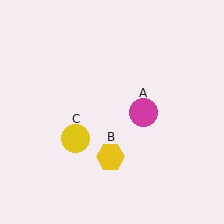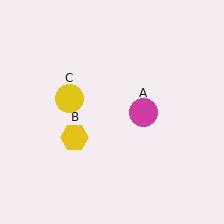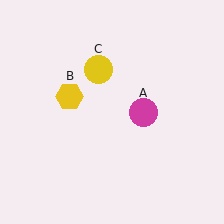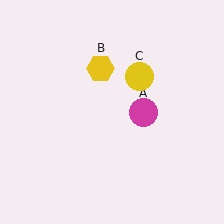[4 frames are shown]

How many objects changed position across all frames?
2 objects changed position: yellow hexagon (object B), yellow circle (object C).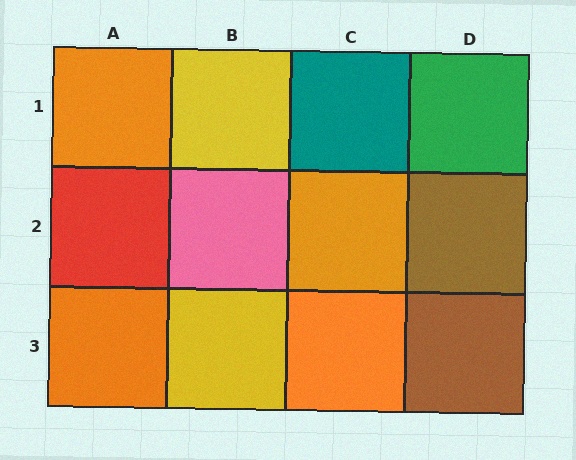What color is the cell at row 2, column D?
Brown.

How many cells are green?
1 cell is green.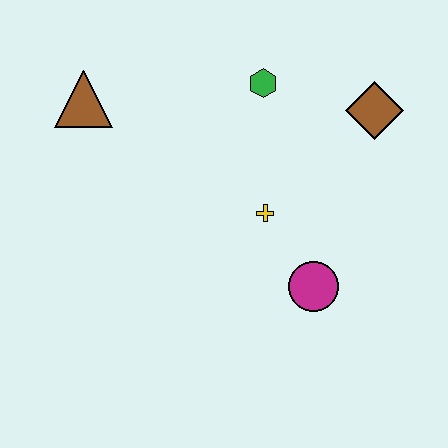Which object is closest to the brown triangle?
The green hexagon is closest to the brown triangle.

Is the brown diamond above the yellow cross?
Yes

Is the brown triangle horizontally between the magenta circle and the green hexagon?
No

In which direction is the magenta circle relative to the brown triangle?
The magenta circle is to the right of the brown triangle.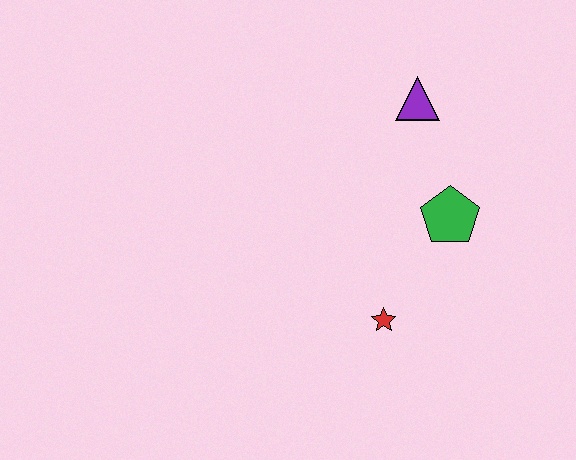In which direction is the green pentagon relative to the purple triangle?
The green pentagon is below the purple triangle.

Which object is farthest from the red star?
The purple triangle is farthest from the red star.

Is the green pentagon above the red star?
Yes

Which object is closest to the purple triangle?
The green pentagon is closest to the purple triangle.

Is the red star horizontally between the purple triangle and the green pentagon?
No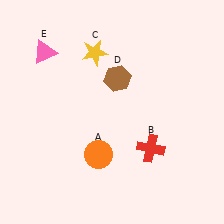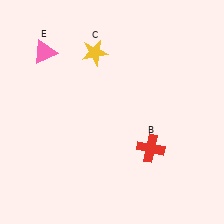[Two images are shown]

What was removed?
The orange circle (A), the brown hexagon (D) were removed in Image 2.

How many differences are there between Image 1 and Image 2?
There are 2 differences between the two images.